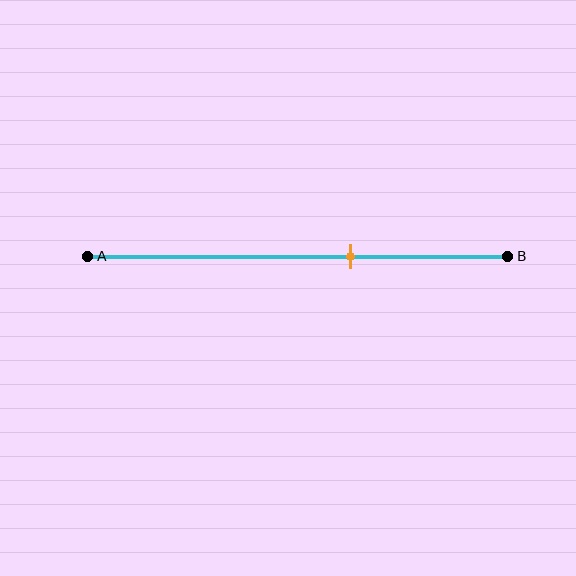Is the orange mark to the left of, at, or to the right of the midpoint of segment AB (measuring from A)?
The orange mark is to the right of the midpoint of segment AB.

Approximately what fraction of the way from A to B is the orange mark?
The orange mark is approximately 65% of the way from A to B.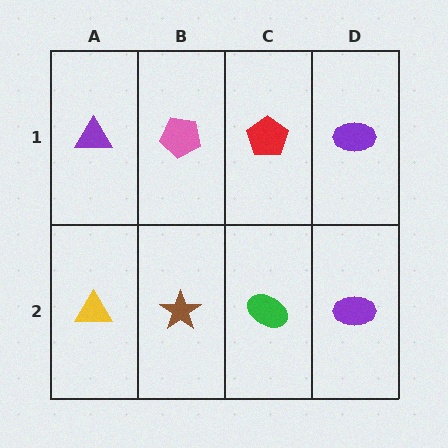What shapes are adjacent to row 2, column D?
A purple ellipse (row 1, column D), a green ellipse (row 2, column C).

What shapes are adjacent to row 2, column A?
A purple triangle (row 1, column A), a brown star (row 2, column B).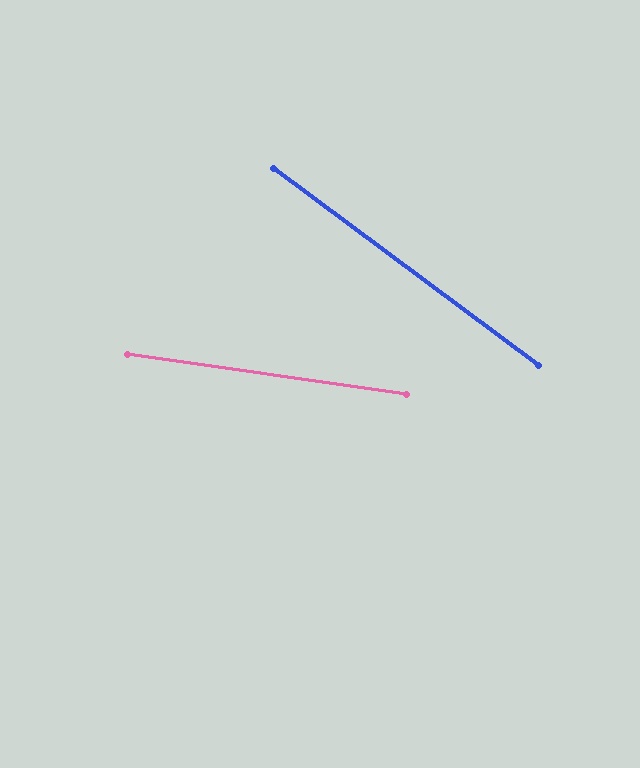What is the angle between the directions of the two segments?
Approximately 28 degrees.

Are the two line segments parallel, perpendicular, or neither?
Neither parallel nor perpendicular — they differ by about 28°.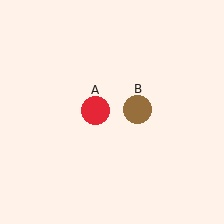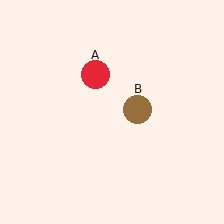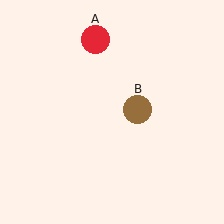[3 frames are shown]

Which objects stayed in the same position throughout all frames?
Brown circle (object B) remained stationary.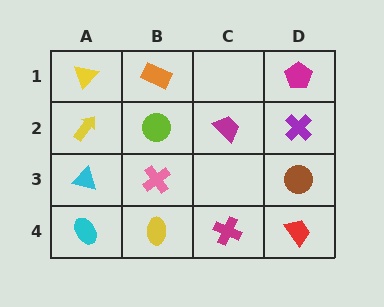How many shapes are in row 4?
4 shapes.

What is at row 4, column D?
A red trapezoid.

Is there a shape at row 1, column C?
No, that cell is empty.